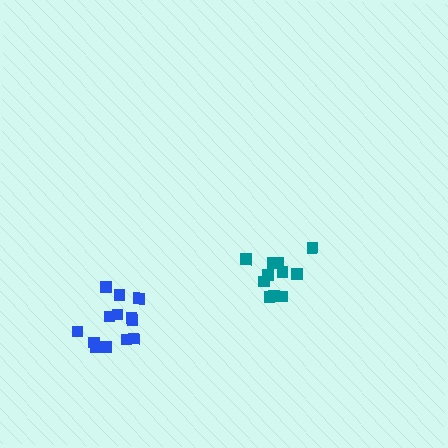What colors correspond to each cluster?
The clusters are colored: teal, blue.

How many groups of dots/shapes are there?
There are 2 groups.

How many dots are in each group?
Group 1: 11 dots, Group 2: 13 dots (24 total).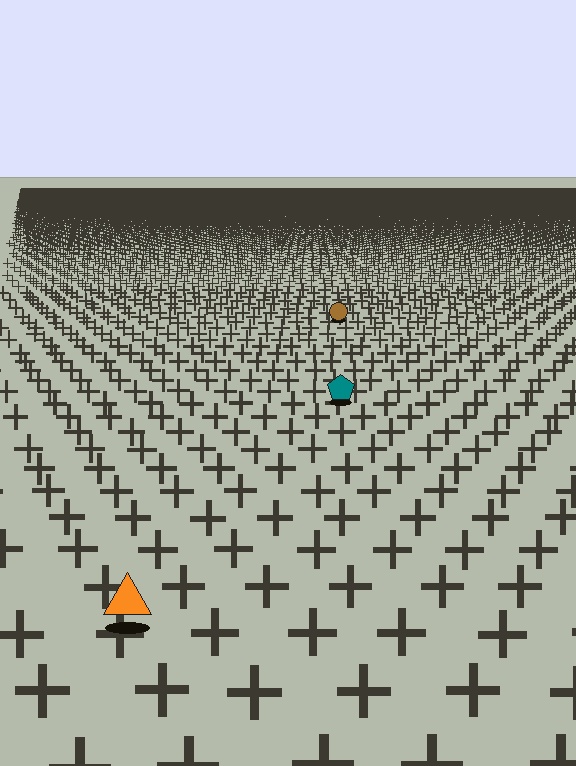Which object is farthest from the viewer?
The brown circle is farthest from the viewer. It appears smaller and the ground texture around it is denser.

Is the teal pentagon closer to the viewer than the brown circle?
Yes. The teal pentagon is closer — you can tell from the texture gradient: the ground texture is coarser near it.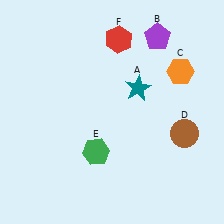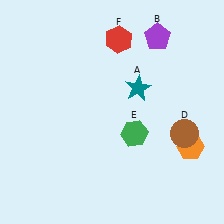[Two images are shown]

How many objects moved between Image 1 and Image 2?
2 objects moved between the two images.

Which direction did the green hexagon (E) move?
The green hexagon (E) moved right.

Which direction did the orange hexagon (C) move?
The orange hexagon (C) moved down.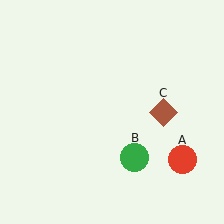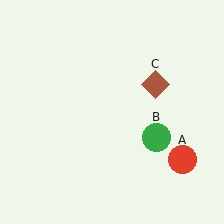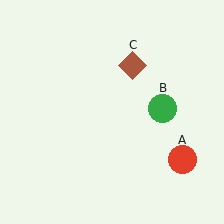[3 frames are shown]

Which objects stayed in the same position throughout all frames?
Red circle (object A) remained stationary.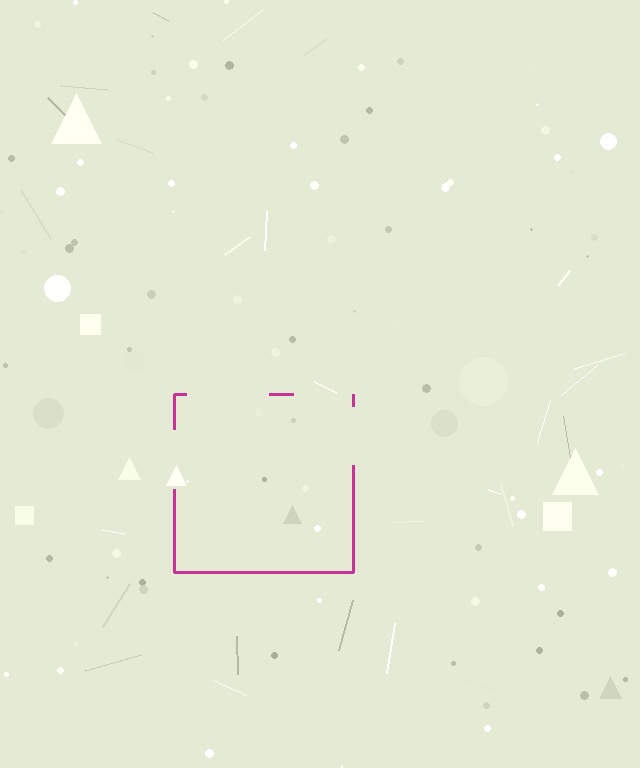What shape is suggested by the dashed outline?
The dashed outline suggests a square.